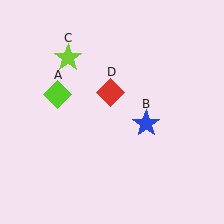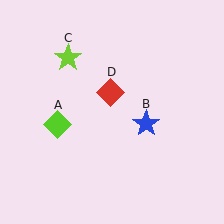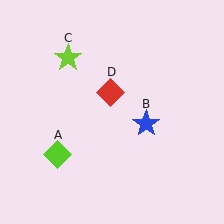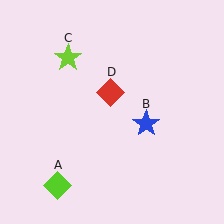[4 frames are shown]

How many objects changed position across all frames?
1 object changed position: lime diamond (object A).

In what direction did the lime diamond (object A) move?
The lime diamond (object A) moved down.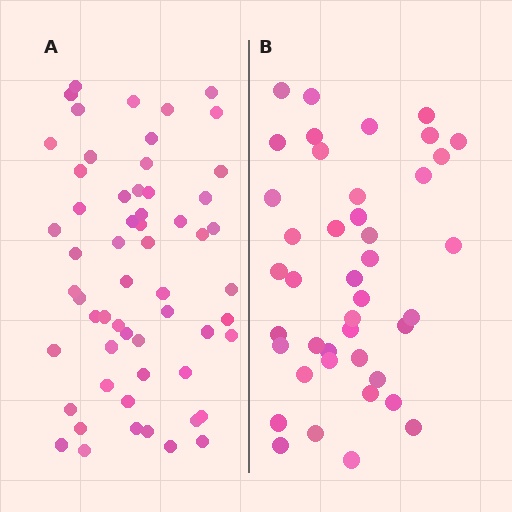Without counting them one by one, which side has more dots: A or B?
Region A (the left region) has more dots.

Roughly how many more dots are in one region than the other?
Region A has approximately 15 more dots than region B.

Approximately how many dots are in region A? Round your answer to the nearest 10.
About 60 dots. (The exact count is 58, which rounds to 60.)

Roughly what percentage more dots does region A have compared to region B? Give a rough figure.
About 40% more.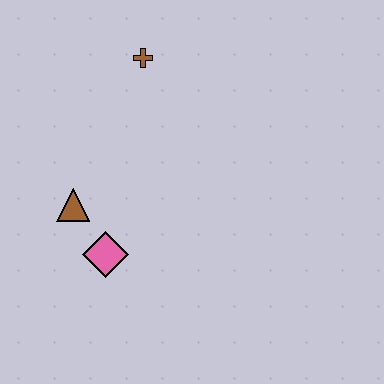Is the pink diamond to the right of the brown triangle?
Yes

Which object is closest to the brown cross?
The brown triangle is closest to the brown cross.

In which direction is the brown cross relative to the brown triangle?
The brown cross is above the brown triangle.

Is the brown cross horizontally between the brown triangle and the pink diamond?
No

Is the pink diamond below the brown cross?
Yes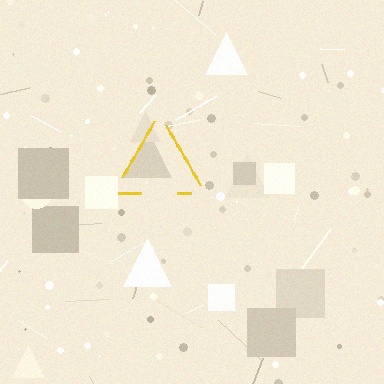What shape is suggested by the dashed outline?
The dashed outline suggests a triangle.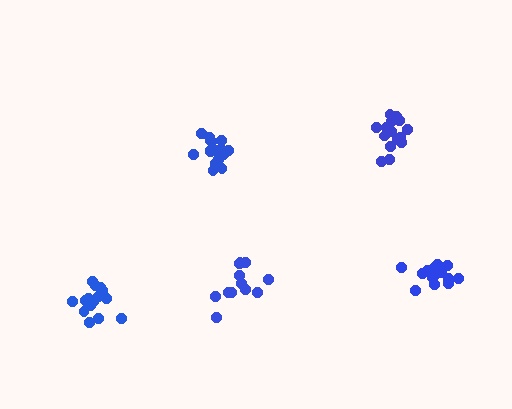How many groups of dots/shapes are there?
There are 5 groups.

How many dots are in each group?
Group 1: 16 dots, Group 2: 17 dots, Group 3: 14 dots, Group 4: 15 dots, Group 5: 12 dots (74 total).